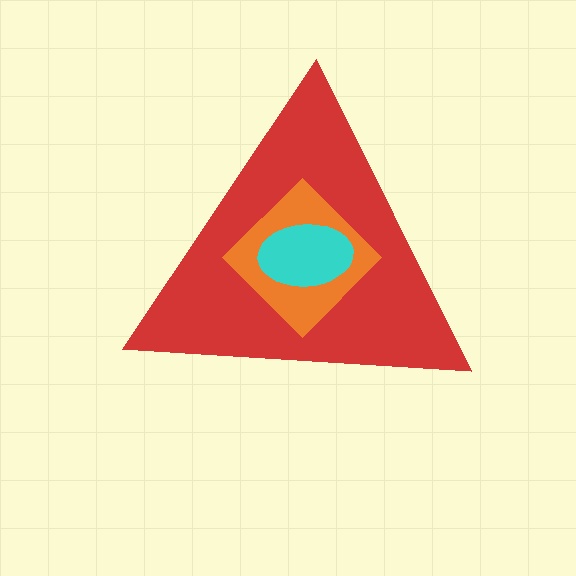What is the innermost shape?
The cyan ellipse.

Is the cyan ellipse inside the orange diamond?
Yes.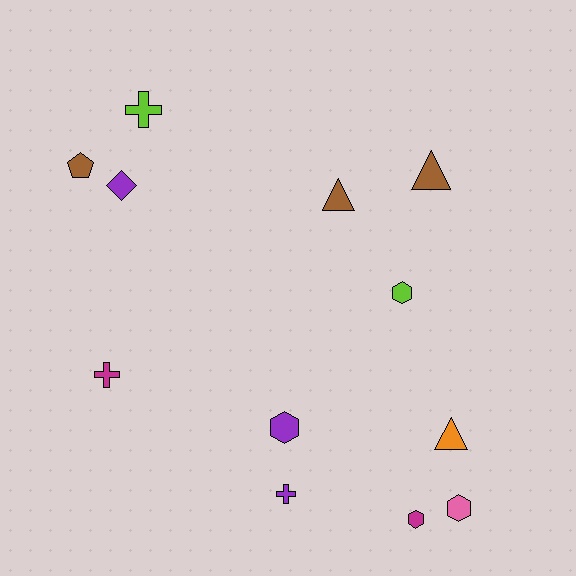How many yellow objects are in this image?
There are no yellow objects.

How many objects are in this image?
There are 12 objects.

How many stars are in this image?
There are no stars.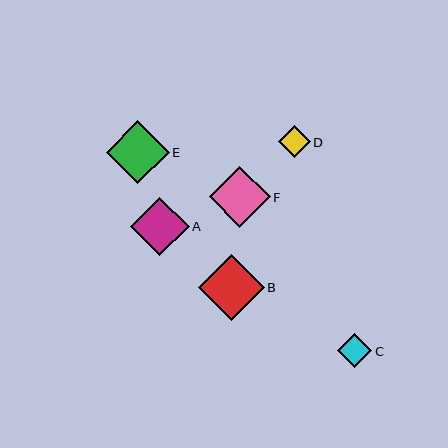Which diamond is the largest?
Diamond B is the largest with a size of approximately 66 pixels.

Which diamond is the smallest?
Diamond D is the smallest with a size of approximately 32 pixels.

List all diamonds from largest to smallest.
From largest to smallest: B, E, F, A, C, D.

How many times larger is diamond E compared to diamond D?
Diamond E is approximately 2.0 times the size of diamond D.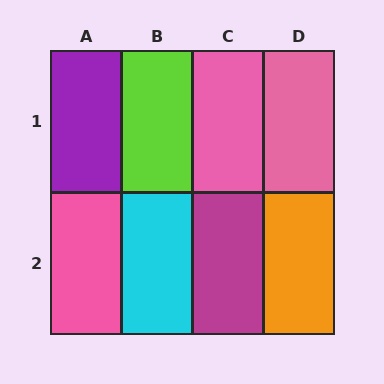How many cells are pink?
3 cells are pink.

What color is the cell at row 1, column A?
Purple.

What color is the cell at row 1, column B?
Lime.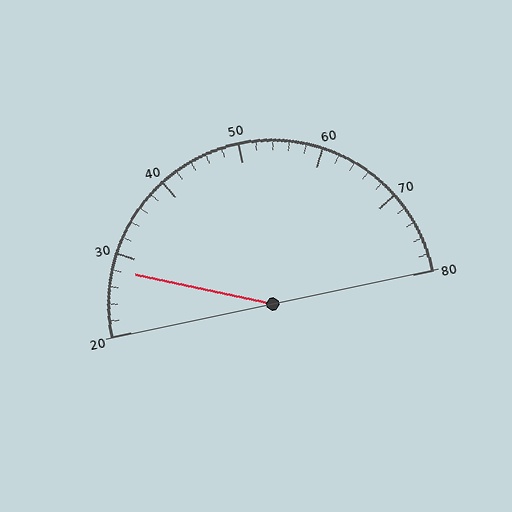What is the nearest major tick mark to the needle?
The nearest major tick mark is 30.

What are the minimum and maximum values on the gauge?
The gauge ranges from 20 to 80.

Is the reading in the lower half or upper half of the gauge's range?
The reading is in the lower half of the range (20 to 80).